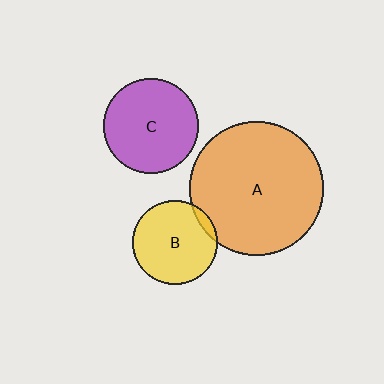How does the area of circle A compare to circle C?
Approximately 2.0 times.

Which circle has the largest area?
Circle A (orange).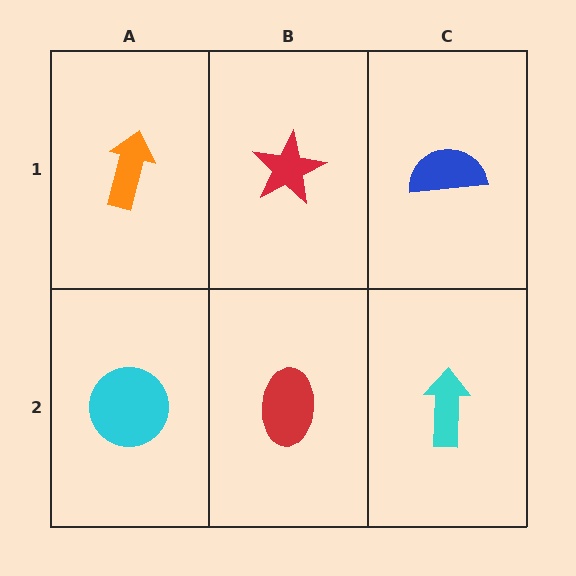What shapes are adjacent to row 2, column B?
A red star (row 1, column B), a cyan circle (row 2, column A), a cyan arrow (row 2, column C).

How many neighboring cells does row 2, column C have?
2.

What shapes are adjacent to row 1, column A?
A cyan circle (row 2, column A), a red star (row 1, column B).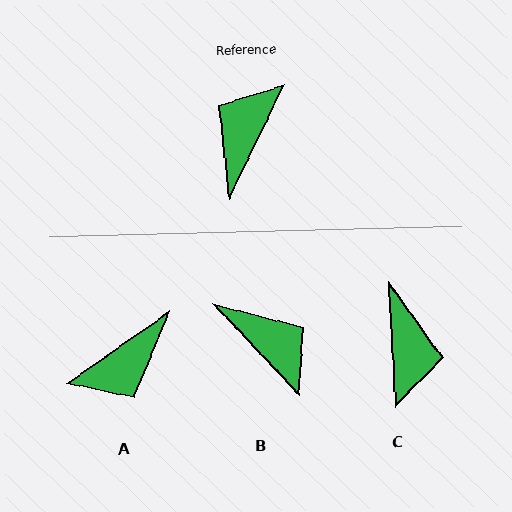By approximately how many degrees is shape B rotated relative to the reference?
Approximately 111 degrees clockwise.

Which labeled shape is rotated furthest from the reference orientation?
C, about 151 degrees away.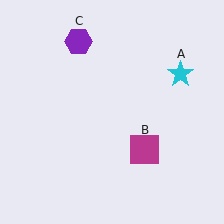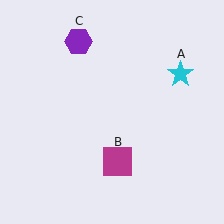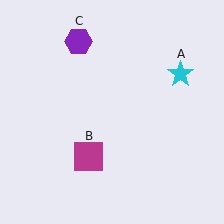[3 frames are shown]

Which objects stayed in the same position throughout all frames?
Cyan star (object A) and purple hexagon (object C) remained stationary.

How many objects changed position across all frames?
1 object changed position: magenta square (object B).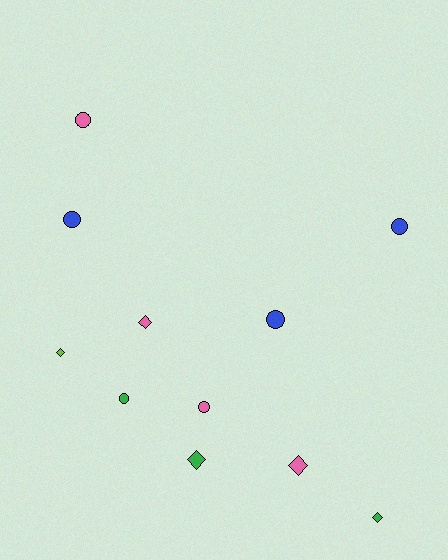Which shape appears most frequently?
Circle, with 6 objects.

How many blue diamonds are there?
There are no blue diamonds.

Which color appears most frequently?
Pink, with 4 objects.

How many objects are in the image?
There are 11 objects.